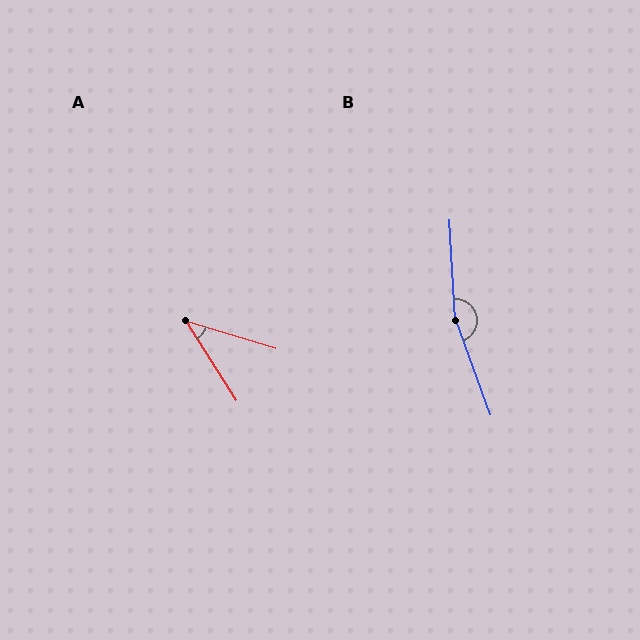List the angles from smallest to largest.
A (40°), B (163°).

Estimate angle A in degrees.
Approximately 40 degrees.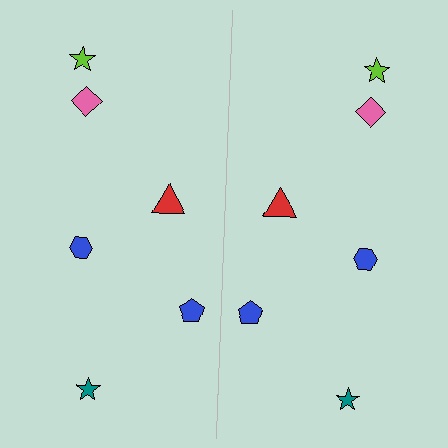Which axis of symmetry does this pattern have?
The pattern has a vertical axis of symmetry running through the center of the image.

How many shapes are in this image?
There are 12 shapes in this image.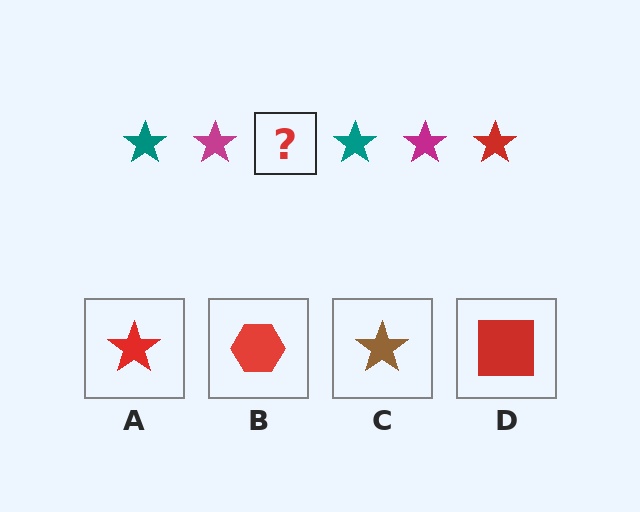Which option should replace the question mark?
Option A.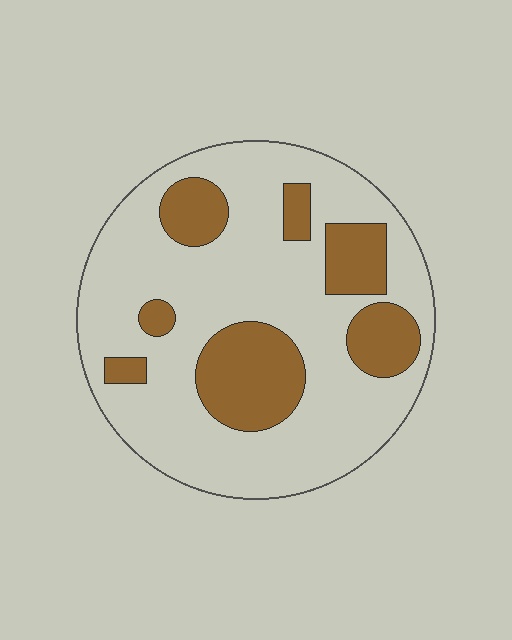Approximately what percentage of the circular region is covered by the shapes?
Approximately 25%.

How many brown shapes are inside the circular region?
7.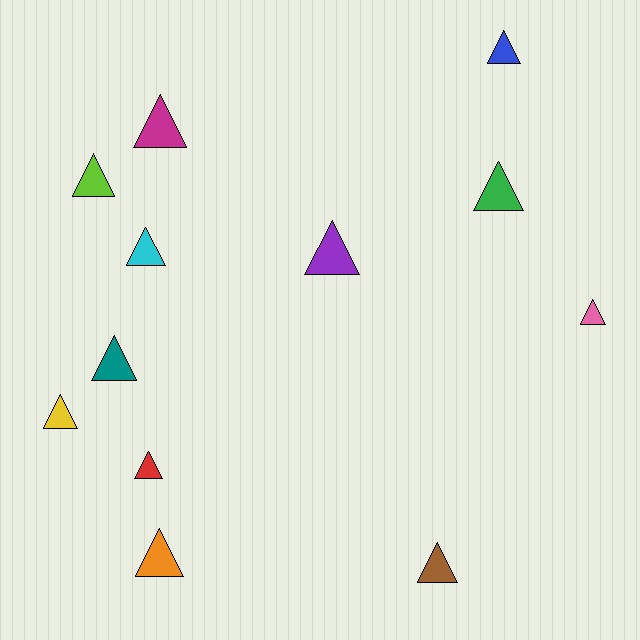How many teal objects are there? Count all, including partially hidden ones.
There is 1 teal object.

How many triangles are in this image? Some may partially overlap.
There are 12 triangles.